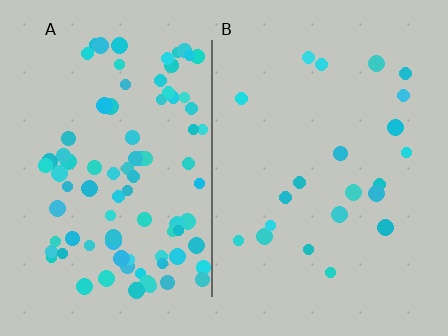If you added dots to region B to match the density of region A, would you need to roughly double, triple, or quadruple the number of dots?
Approximately quadruple.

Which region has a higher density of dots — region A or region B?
A (the left).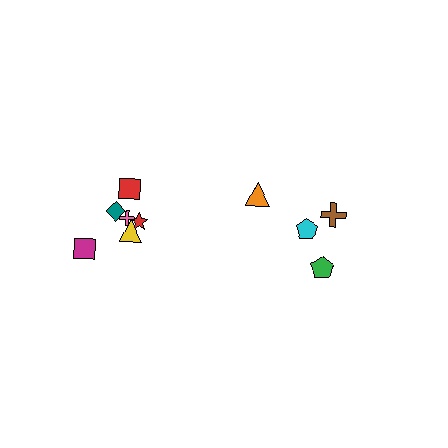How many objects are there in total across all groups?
There are 10 objects.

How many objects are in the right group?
There are 4 objects.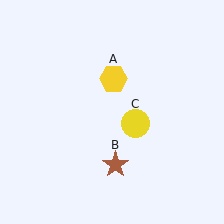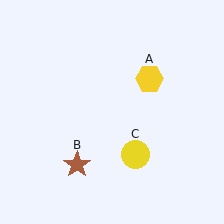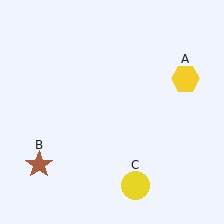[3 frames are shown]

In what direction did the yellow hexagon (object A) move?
The yellow hexagon (object A) moved right.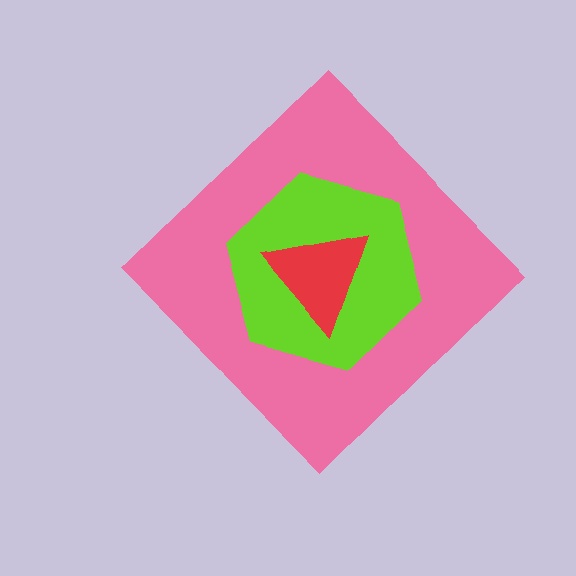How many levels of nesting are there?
3.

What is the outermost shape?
The pink diamond.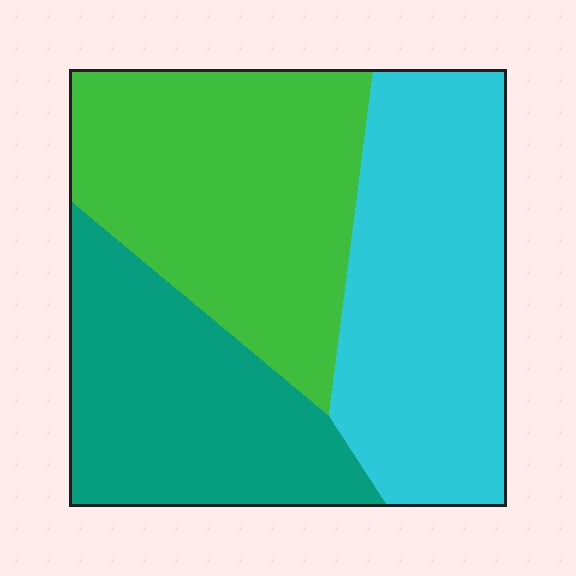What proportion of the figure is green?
Green takes up about three eighths (3/8) of the figure.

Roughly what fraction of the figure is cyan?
Cyan takes up about one third (1/3) of the figure.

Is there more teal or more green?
Green.